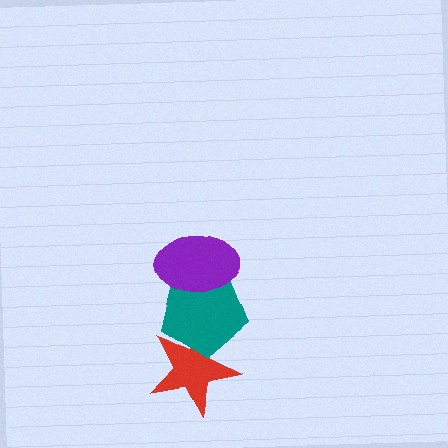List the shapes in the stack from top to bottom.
From top to bottom: the purple ellipse, the teal pentagon, the red star.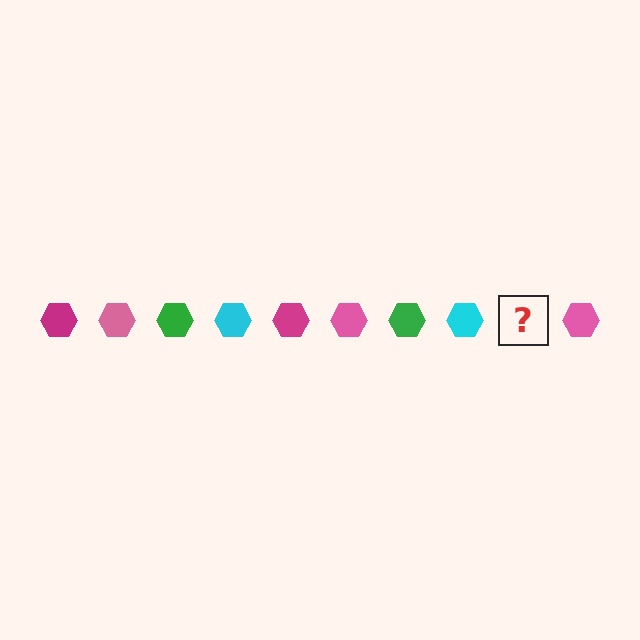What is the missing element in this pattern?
The missing element is a magenta hexagon.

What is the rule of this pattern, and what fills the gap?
The rule is that the pattern cycles through magenta, pink, green, cyan hexagons. The gap should be filled with a magenta hexagon.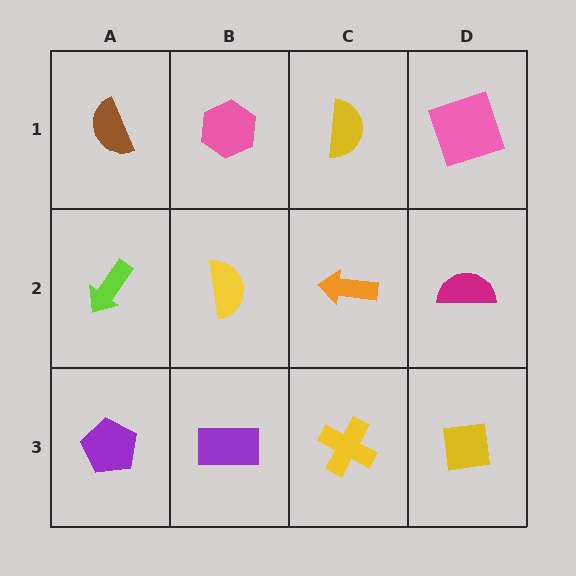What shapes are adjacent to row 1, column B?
A yellow semicircle (row 2, column B), a brown semicircle (row 1, column A), a yellow semicircle (row 1, column C).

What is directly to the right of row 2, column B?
An orange arrow.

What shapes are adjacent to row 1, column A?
A lime arrow (row 2, column A), a pink hexagon (row 1, column B).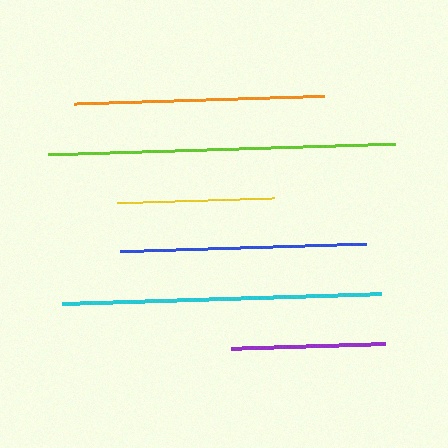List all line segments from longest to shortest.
From longest to shortest: lime, cyan, orange, blue, yellow, purple.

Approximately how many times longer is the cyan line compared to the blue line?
The cyan line is approximately 1.3 times the length of the blue line.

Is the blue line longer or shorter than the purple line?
The blue line is longer than the purple line.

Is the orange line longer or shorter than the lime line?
The lime line is longer than the orange line.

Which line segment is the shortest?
The purple line is the shortest at approximately 154 pixels.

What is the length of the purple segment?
The purple segment is approximately 154 pixels long.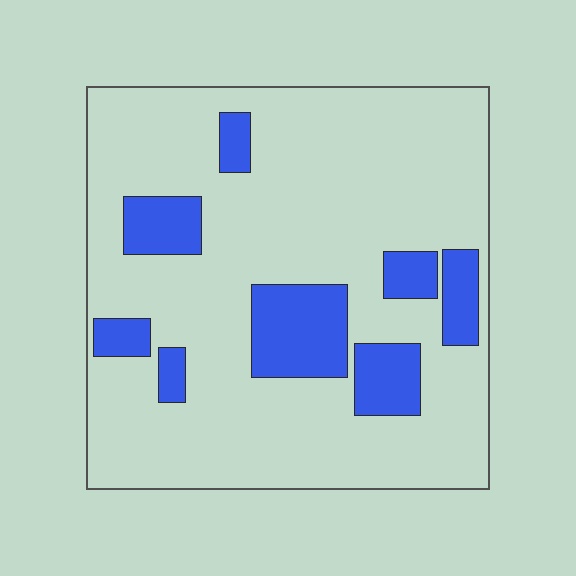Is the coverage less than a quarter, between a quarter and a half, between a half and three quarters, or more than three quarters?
Less than a quarter.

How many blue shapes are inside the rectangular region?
8.